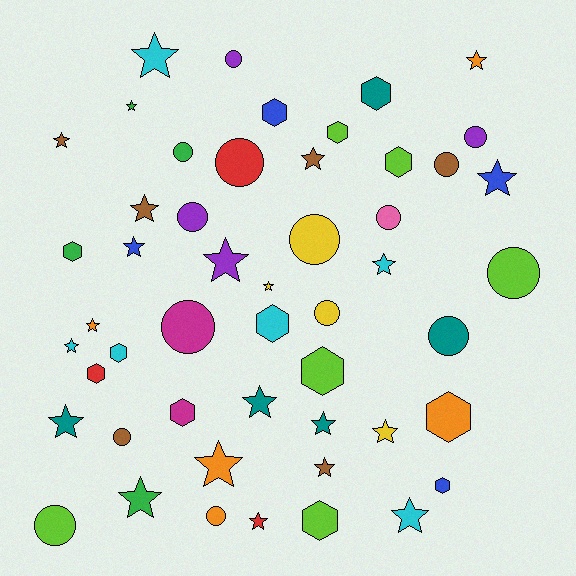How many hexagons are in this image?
There are 13 hexagons.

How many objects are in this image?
There are 50 objects.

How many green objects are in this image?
There are 4 green objects.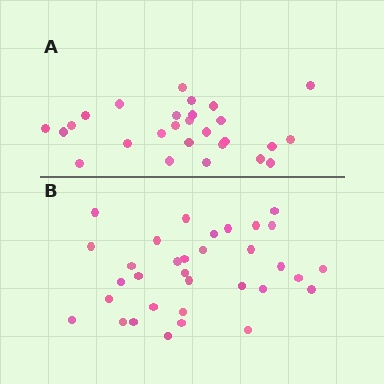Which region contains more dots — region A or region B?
Region B (the bottom region) has more dots.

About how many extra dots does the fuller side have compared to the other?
Region B has about 6 more dots than region A.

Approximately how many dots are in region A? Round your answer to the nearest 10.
About 30 dots. (The exact count is 27, which rounds to 30.)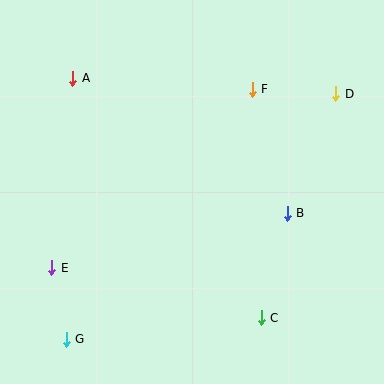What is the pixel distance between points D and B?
The distance between D and B is 129 pixels.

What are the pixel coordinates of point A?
Point A is at (73, 78).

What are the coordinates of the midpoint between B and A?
The midpoint between B and A is at (180, 146).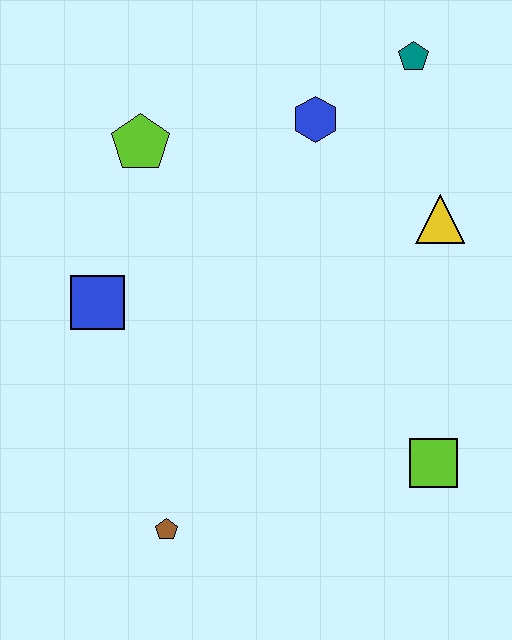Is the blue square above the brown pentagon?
Yes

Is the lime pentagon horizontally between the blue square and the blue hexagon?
Yes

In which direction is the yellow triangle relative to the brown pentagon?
The yellow triangle is above the brown pentagon.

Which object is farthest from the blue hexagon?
The brown pentagon is farthest from the blue hexagon.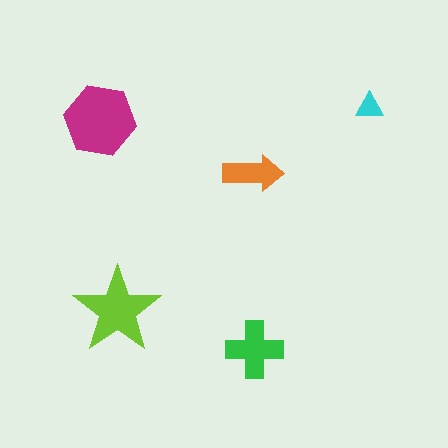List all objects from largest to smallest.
The magenta hexagon, the lime star, the green cross, the orange arrow, the cyan triangle.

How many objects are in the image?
There are 5 objects in the image.